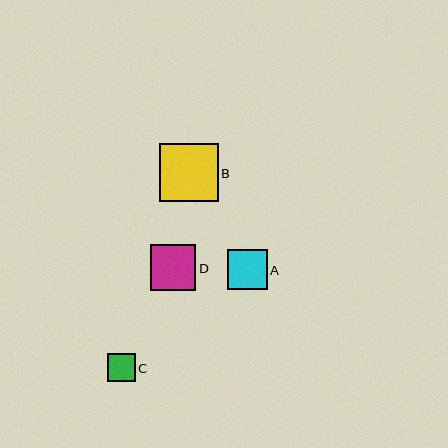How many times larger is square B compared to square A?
Square B is approximately 1.5 times the size of square A.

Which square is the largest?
Square B is the largest with a size of approximately 58 pixels.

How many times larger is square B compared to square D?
Square B is approximately 1.3 times the size of square D.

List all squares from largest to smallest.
From largest to smallest: B, D, A, C.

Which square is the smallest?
Square C is the smallest with a size of approximately 28 pixels.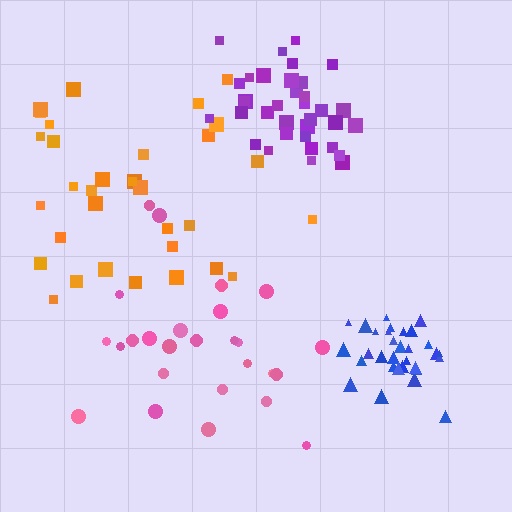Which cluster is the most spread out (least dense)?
Orange.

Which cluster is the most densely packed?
Blue.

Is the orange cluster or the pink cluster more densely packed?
Pink.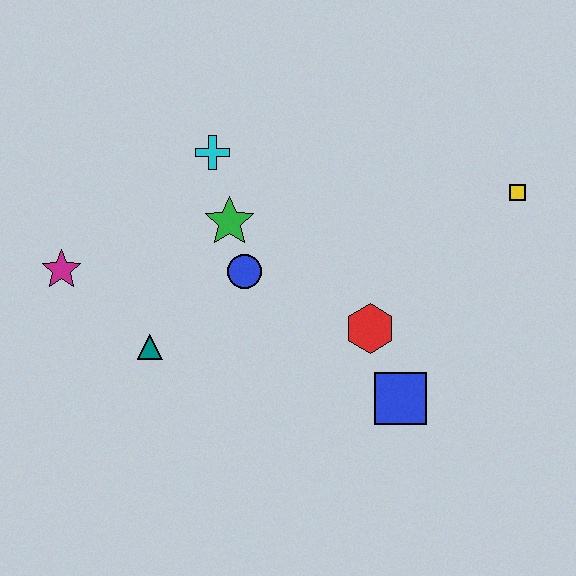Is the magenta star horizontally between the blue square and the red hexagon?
No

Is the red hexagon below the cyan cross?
Yes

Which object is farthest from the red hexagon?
The magenta star is farthest from the red hexagon.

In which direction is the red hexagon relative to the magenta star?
The red hexagon is to the right of the magenta star.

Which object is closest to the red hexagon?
The blue square is closest to the red hexagon.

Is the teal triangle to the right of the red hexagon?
No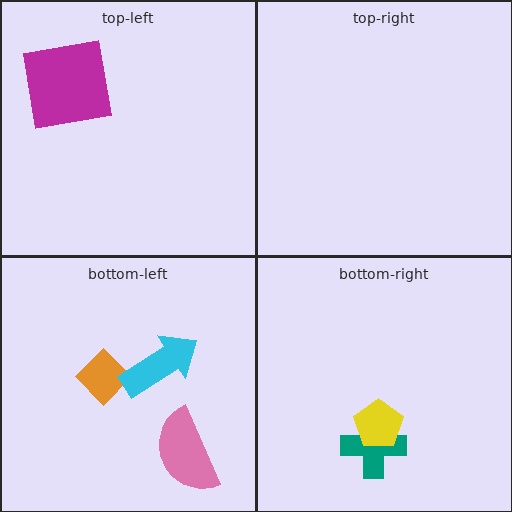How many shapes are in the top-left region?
1.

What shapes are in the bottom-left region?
The orange diamond, the pink semicircle, the cyan arrow.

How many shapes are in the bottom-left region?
3.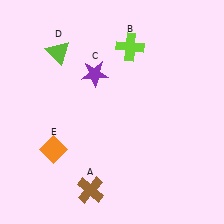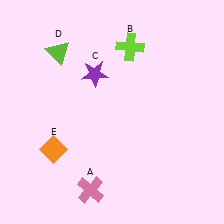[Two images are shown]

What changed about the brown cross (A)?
In Image 1, A is brown. In Image 2, it changed to pink.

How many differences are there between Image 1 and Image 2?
There is 1 difference between the two images.